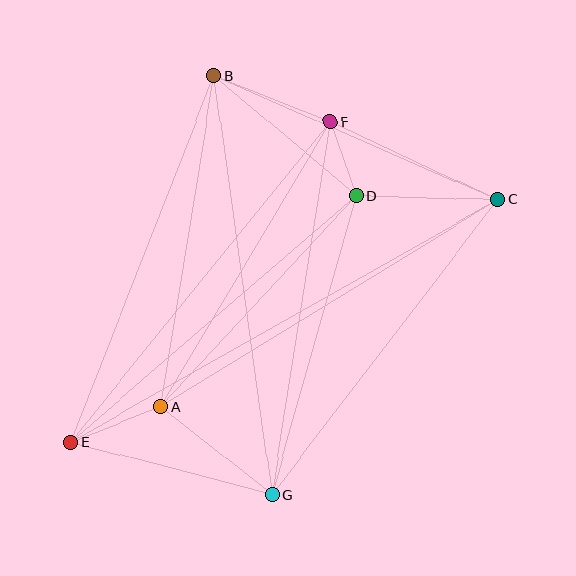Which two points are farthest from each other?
Points C and E are farthest from each other.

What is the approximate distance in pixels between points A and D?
The distance between A and D is approximately 287 pixels.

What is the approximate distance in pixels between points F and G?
The distance between F and G is approximately 378 pixels.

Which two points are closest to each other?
Points D and F are closest to each other.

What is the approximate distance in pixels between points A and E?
The distance between A and E is approximately 96 pixels.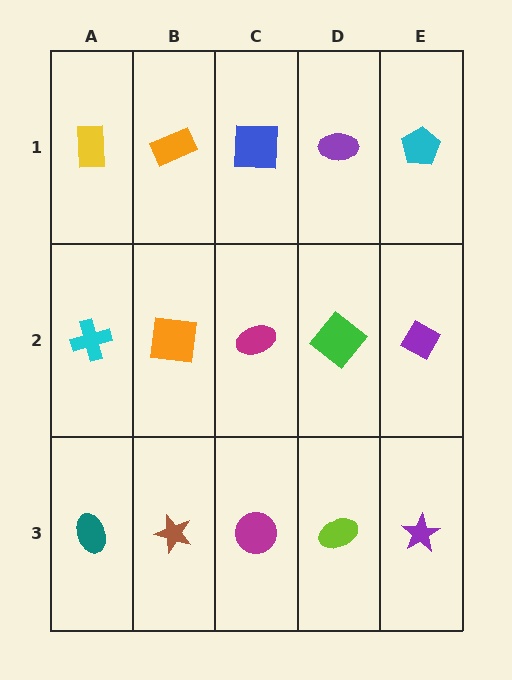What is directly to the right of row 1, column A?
An orange rectangle.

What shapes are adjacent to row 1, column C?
A magenta ellipse (row 2, column C), an orange rectangle (row 1, column B), a purple ellipse (row 1, column D).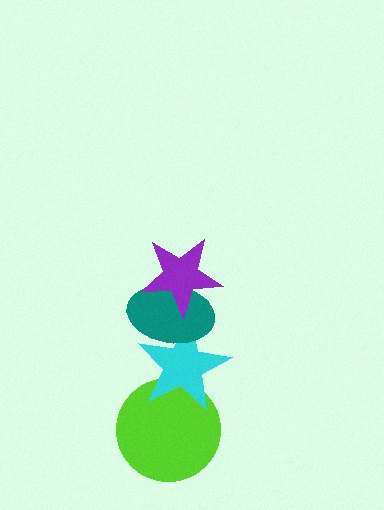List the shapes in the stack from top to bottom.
From top to bottom: the purple star, the teal ellipse, the cyan star, the lime circle.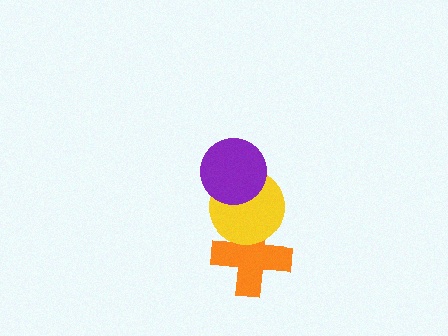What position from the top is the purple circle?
The purple circle is 1st from the top.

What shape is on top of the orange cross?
The yellow circle is on top of the orange cross.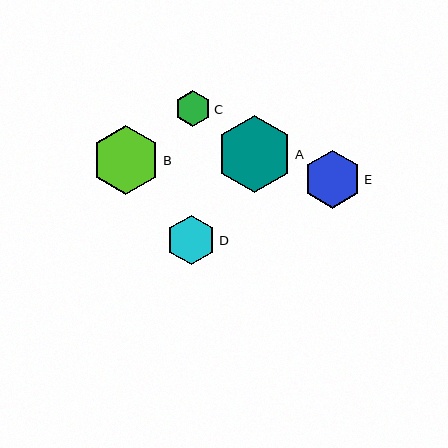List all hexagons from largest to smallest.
From largest to smallest: A, B, E, D, C.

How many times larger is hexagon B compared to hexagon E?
Hexagon B is approximately 1.2 times the size of hexagon E.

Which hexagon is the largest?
Hexagon A is the largest with a size of approximately 77 pixels.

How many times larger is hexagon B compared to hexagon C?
Hexagon B is approximately 1.9 times the size of hexagon C.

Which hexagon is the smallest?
Hexagon C is the smallest with a size of approximately 36 pixels.